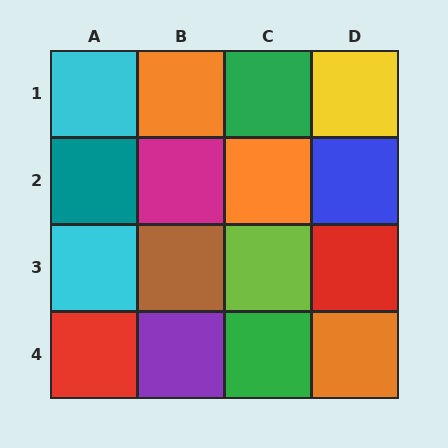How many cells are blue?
1 cell is blue.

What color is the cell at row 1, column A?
Cyan.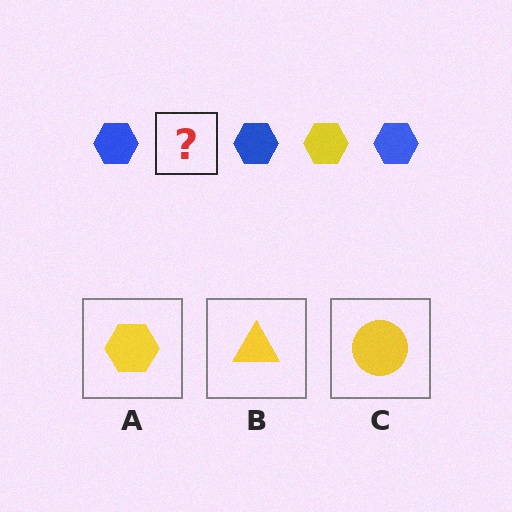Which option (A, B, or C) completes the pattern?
A.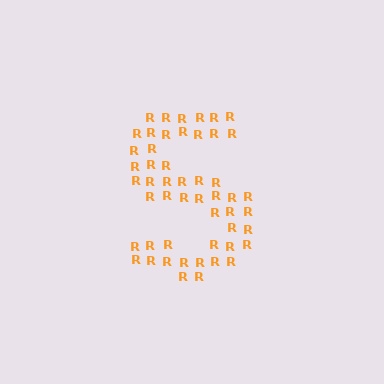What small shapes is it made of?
It is made of small letter R's.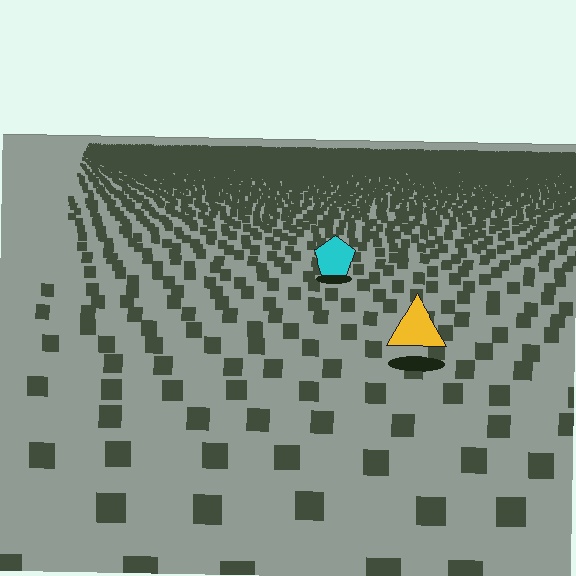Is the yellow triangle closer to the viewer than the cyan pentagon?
Yes. The yellow triangle is closer — you can tell from the texture gradient: the ground texture is coarser near it.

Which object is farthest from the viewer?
The cyan pentagon is farthest from the viewer. It appears smaller and the ground texture around it is denser.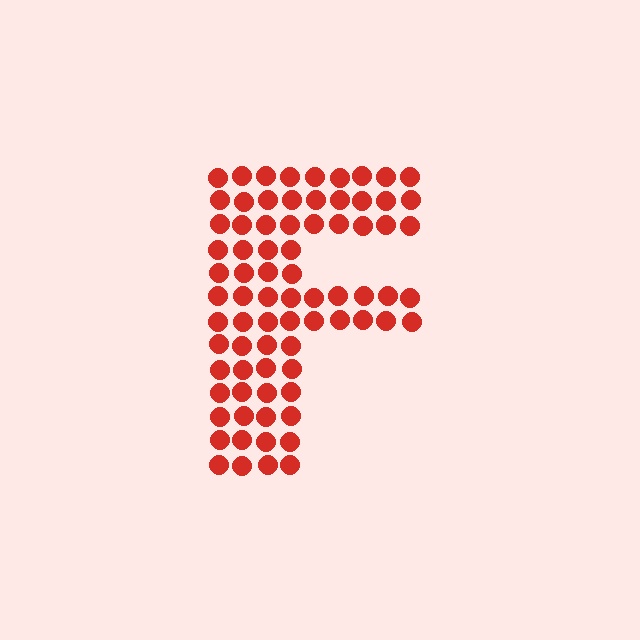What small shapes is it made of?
It is made of small circles.